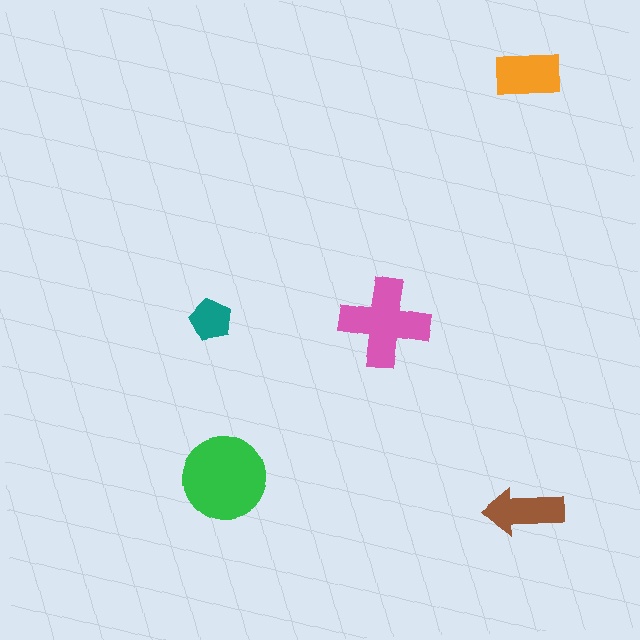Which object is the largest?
The green circle.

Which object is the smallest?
The teal pentagon.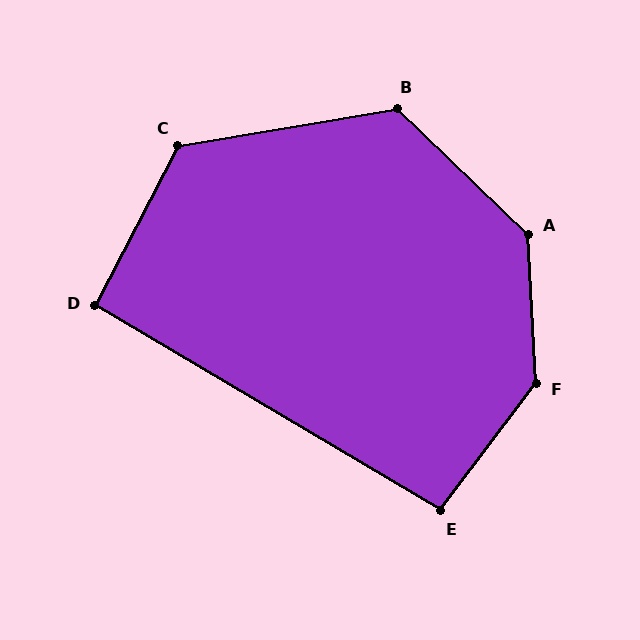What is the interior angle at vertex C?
Approximately 127 degrees (obtuse).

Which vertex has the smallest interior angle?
D, at approximately 94 degrees.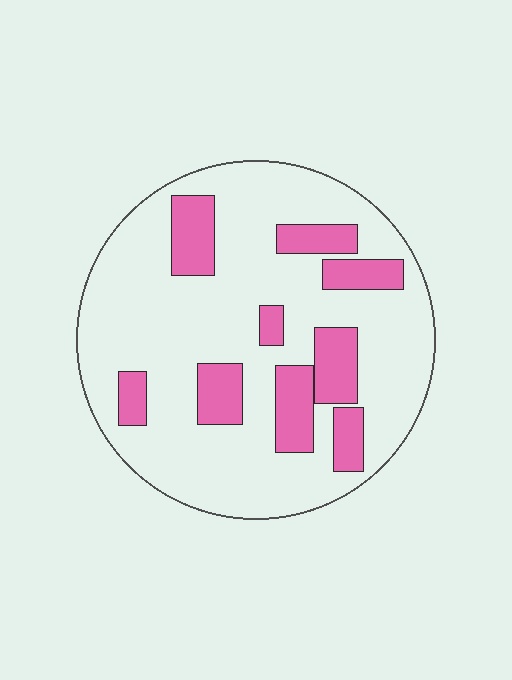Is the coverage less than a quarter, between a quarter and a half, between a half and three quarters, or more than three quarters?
Less than a quarter.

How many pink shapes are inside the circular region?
9.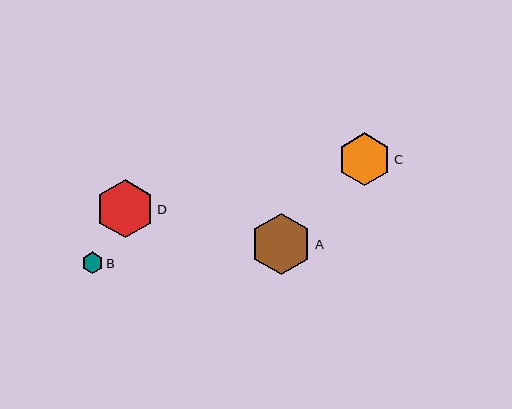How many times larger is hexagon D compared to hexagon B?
Hexagon D is approximately 2.7 times the size of hexagon B.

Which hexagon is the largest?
Hexagon A is the largest with a size of approximately 61 pixels.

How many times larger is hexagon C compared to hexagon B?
Hexagon C is approximately 2.5 times the size of hexagon B.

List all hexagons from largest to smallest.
From largest to smallest: A, D, C, B.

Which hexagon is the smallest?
Hexagon B is the smallest with a size of approximately 21 pixels.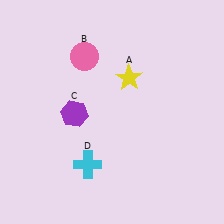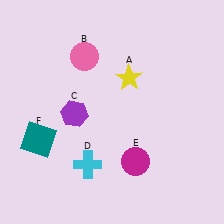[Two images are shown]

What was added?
A magenta circle (E), a teal square (F) were added in Image 2.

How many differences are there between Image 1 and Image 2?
There are 2 differences between the two images.